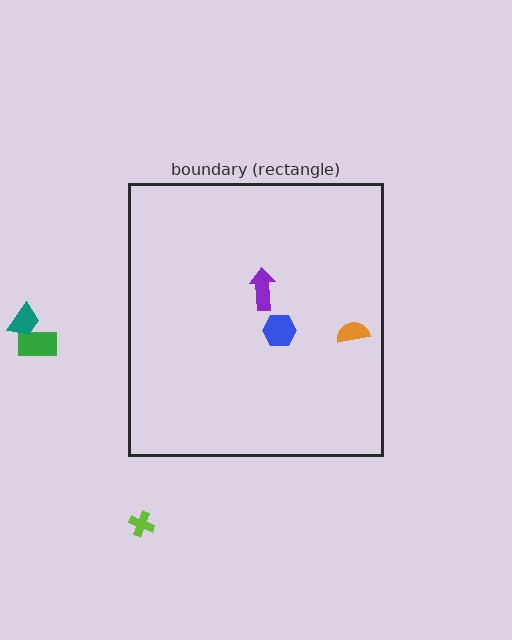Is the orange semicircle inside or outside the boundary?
Inside.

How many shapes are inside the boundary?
3 inside, 3 outside.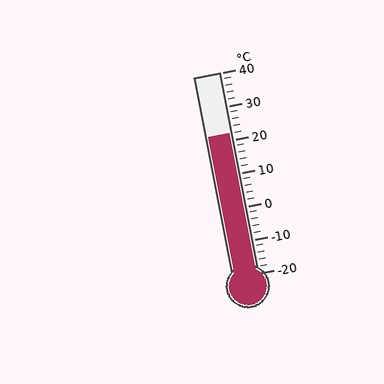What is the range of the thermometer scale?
The thermometer scale ranges from -20°C to 40°C.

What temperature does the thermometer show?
The thermometer shows approximately 22°C.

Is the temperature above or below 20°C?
The temperature is above 20°C.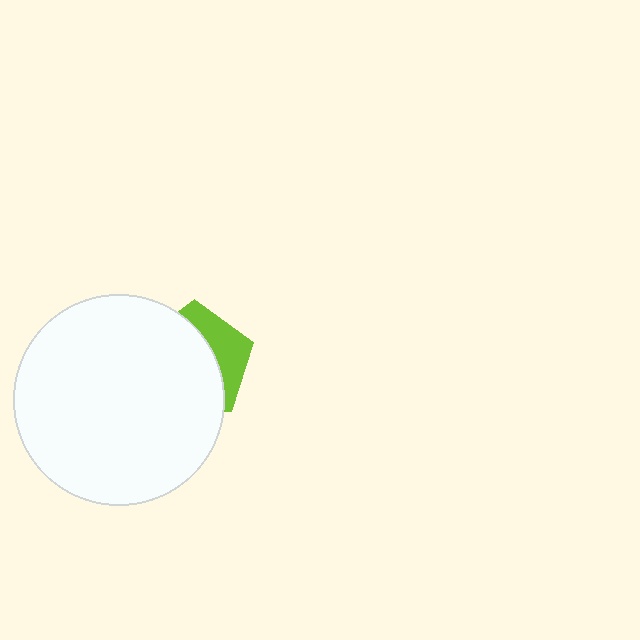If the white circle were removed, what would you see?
You would see the complete lime pentagon.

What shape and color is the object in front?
The object in front is a white circle.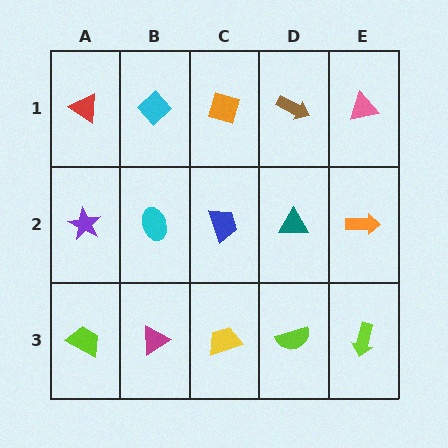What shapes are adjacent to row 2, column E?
A pink triangle (row 1, column E), a lime arrow (row 3, column E), a teal triangle (row 2, column D).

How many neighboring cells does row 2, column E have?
3.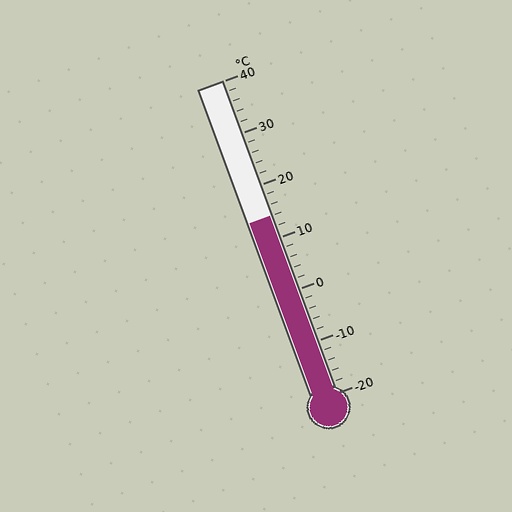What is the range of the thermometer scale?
The thermometer scale ranges from -20°C to 40°C.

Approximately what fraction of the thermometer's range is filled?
The thermometer is filled to approximately 55% of its range.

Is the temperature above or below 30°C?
The temperature is below 30°C.